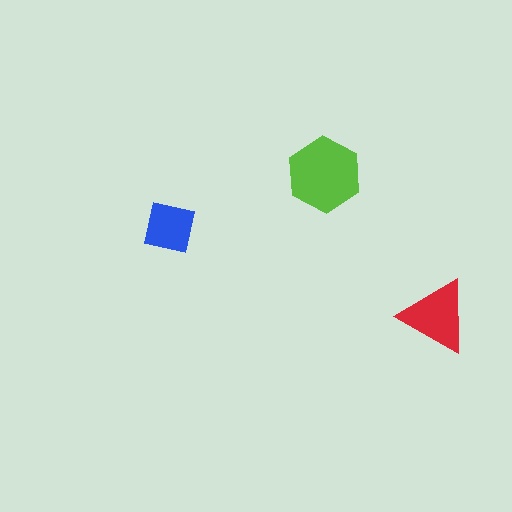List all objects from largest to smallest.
The lime hexagon, the red triangle, the blue square.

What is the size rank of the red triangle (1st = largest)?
2nd.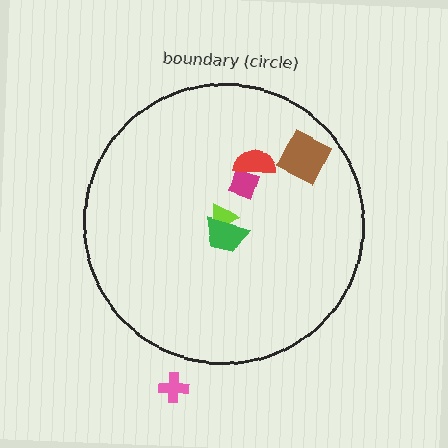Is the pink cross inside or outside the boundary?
Outside.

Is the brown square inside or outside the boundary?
Inside.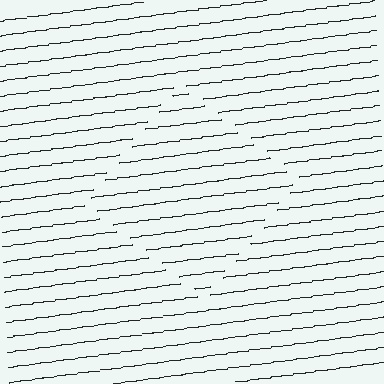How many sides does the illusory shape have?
4 sides — the line-ends trace a square.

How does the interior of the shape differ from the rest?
The interior of the shape contains the same grating, shifted by half a period — the contour is defined by the phase discontinuity where line-ends from the inner and outer gratings abut.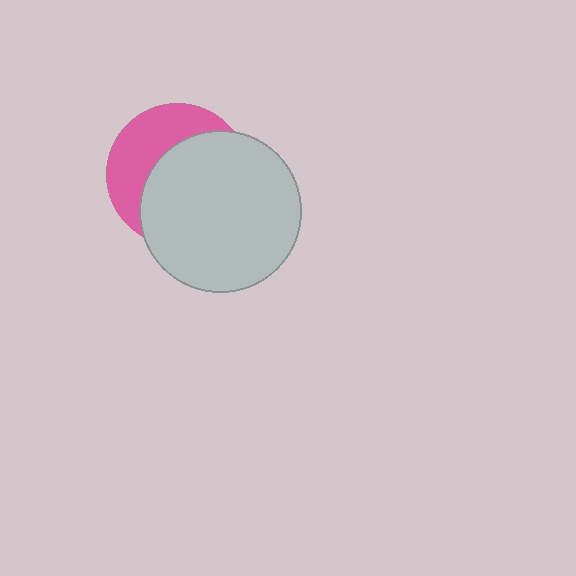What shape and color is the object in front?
The object in front is a light gray circle.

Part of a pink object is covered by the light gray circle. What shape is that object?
It is a circle.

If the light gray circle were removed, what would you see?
You would see the complete pink circle.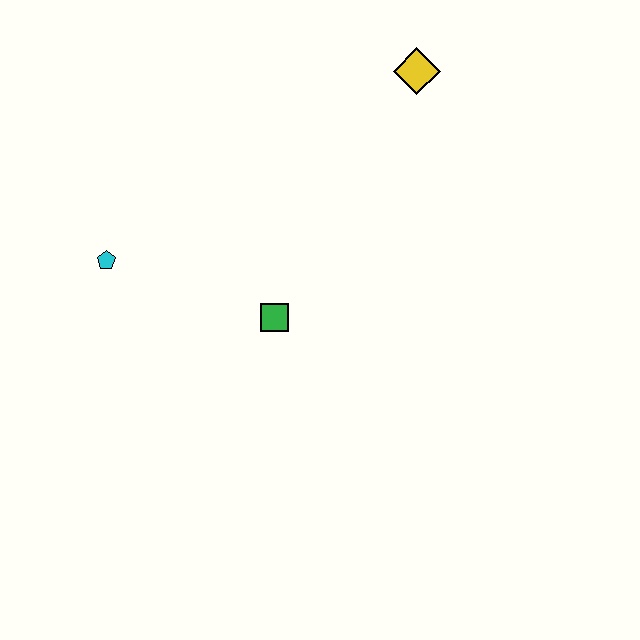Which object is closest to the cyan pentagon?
The green square is closest to the cyan pentagon.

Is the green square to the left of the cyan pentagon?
No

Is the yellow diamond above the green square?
Yes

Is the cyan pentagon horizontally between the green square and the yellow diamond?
No